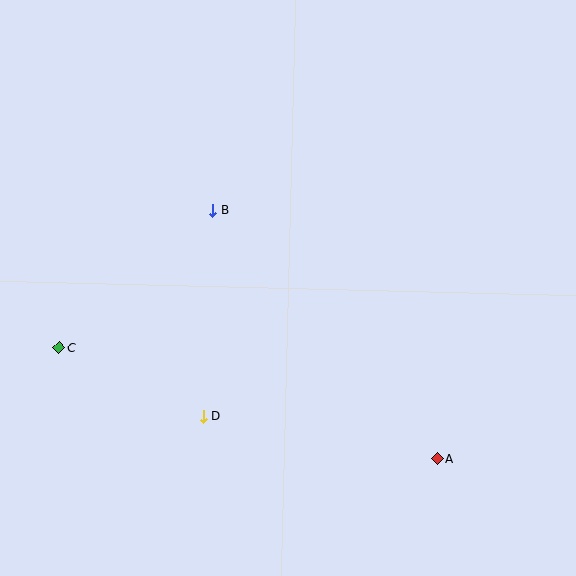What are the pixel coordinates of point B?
Point B is at (213, 210).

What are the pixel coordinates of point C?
Point C is at (59, 348).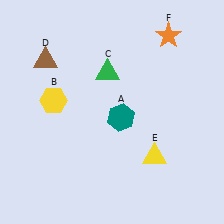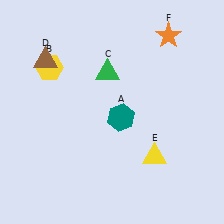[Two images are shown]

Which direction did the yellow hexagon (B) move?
The yellow hexagon (B) moved up.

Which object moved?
The yellow hexagon (B) moved up.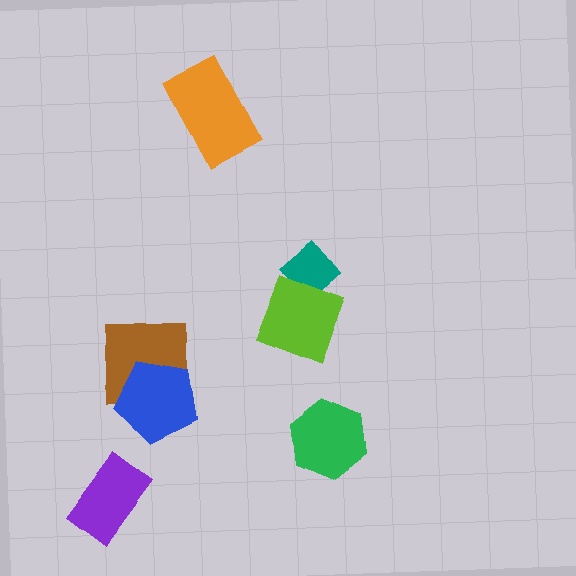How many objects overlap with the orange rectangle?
0 objects overlap with the orange rectangle.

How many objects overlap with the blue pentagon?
1 object overlaps with the blue pentagon.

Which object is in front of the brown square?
The blue pentagon is in front of the brown square.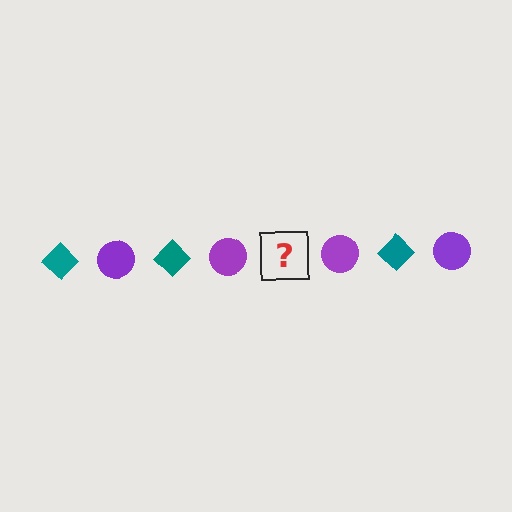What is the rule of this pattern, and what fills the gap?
The rule is that the pattern alternates between teal diamond and purple circle. The gap should be filled with a teal diamond.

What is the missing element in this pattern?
The missing element is a teal diamond.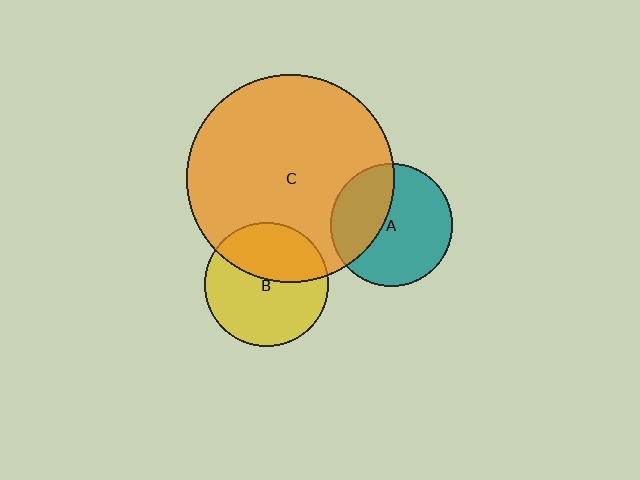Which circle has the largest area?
Circle C (orange).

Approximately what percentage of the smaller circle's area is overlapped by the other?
Approximately 40%.